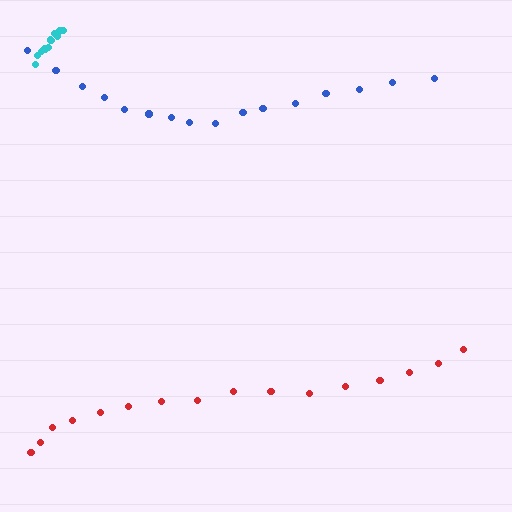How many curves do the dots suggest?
There are 3 distinct paths.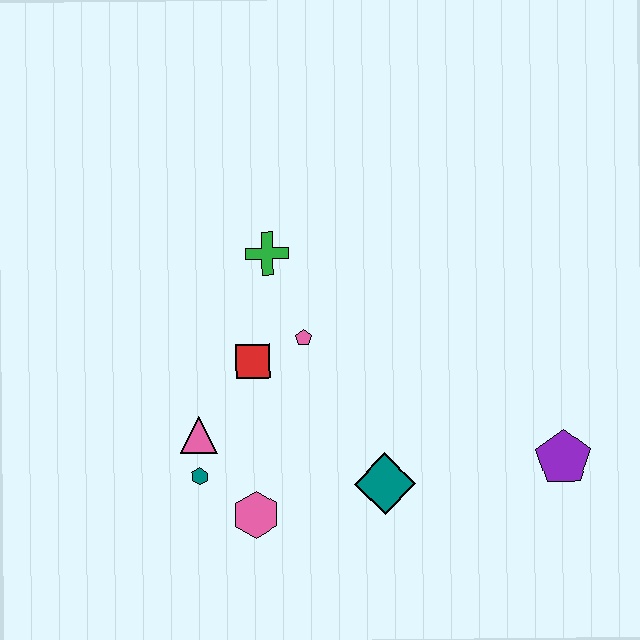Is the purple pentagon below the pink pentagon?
Yes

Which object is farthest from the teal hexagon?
The purple pentagon is farthest from the teal hexagon.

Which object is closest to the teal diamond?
The pink hexagon is closest to the teal diamond.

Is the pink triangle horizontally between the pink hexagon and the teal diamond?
No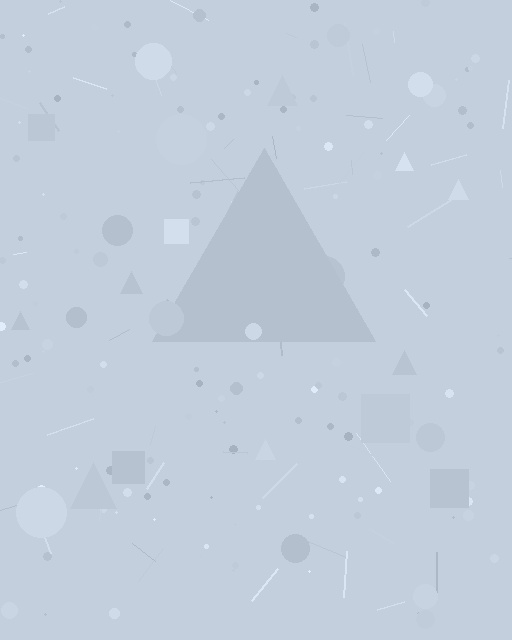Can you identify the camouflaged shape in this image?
The camouflaged shape is a triangle.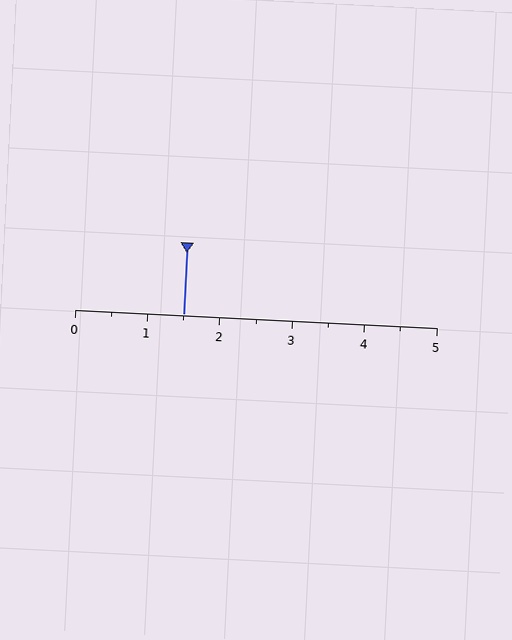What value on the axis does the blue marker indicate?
The marker indicates approximately 1.5.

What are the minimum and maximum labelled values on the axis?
The axis runs from 0 to 5.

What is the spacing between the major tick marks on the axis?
The major ticks are spaced 1 apart.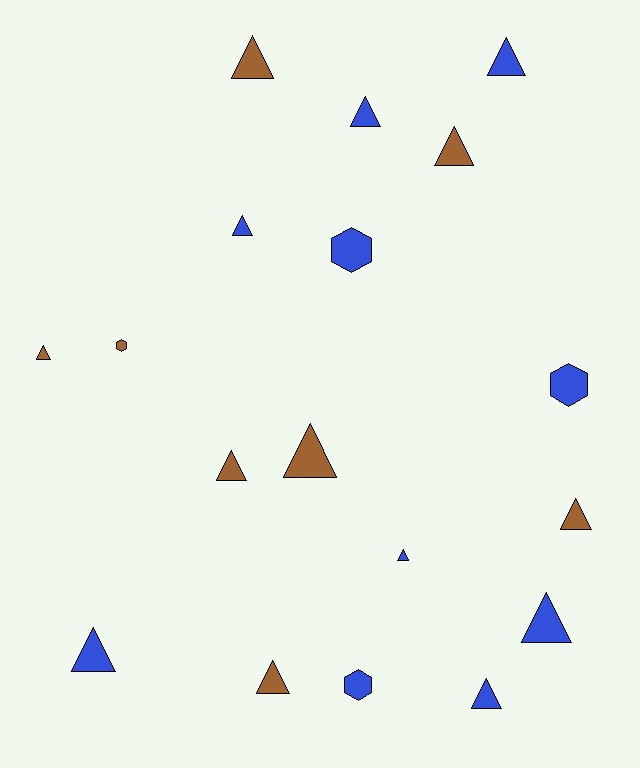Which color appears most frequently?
Blue, with 10 objects.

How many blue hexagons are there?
There are 3 blue hexagons.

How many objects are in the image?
There are 18 objects.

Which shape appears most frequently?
Triangle, with 14 objects.